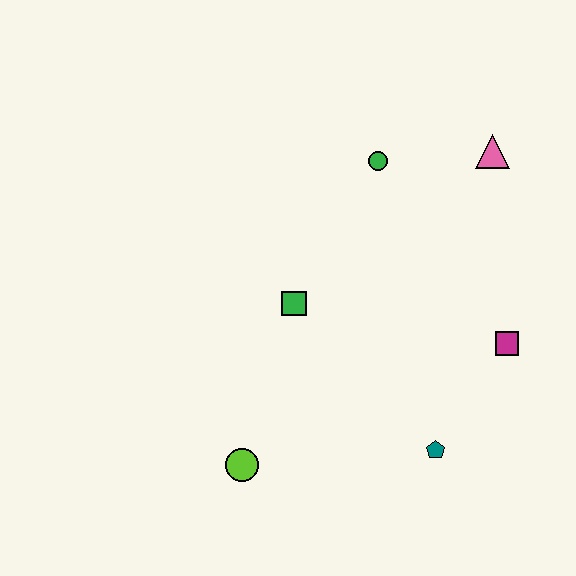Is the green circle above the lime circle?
Yes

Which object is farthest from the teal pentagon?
The pink triangle is farthest from the teal pentagon.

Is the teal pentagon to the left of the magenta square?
Yes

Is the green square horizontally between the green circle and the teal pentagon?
No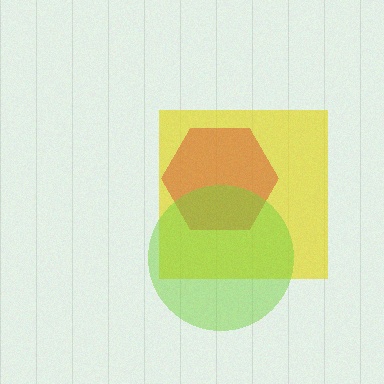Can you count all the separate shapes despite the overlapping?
Yes, there are 3 separate shapes.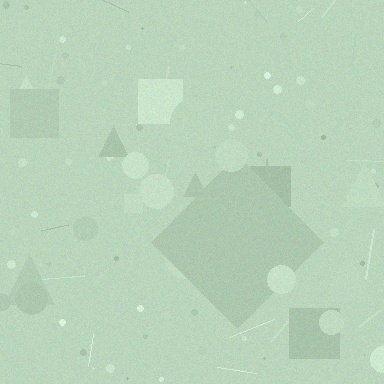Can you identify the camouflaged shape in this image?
The camouflaged shape is a diamond.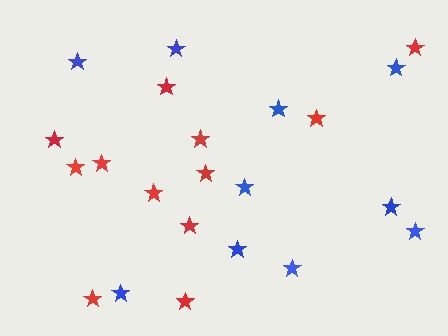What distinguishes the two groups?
There are 2 groups: one group of red stars (12) and one group of blue stars (10).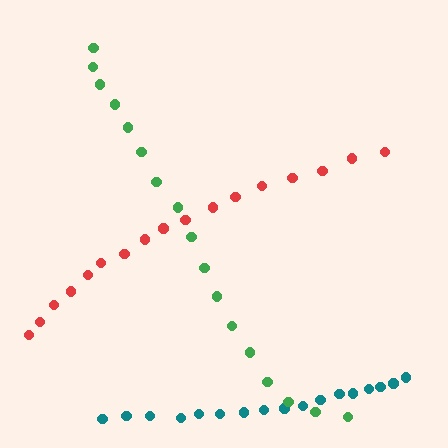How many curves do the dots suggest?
There are 3 distinct paths.